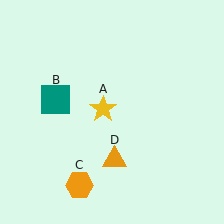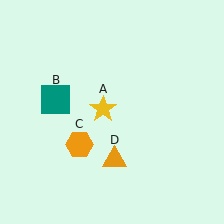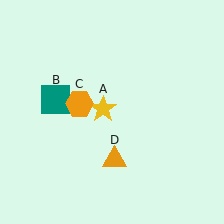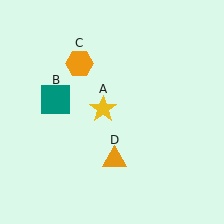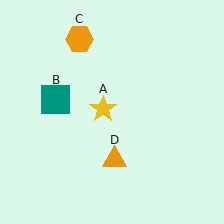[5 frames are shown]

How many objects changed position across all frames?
1 object changed position: orange hexagon (object C).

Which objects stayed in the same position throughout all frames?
Yellow star (object A) and teal square (object B) and orange triangle (object D) remained stationary.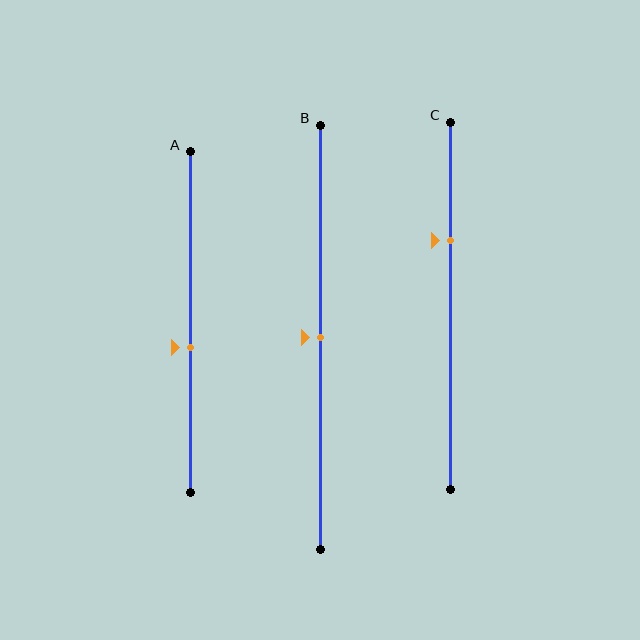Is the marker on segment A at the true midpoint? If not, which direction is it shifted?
No, the marker on segment A is shifted downward by about 7% of the segment length.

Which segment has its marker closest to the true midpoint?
Segment B has its marker closest to the true midpoint.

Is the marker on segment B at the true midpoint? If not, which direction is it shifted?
Yes, the marker on segment B is at the true midpoint.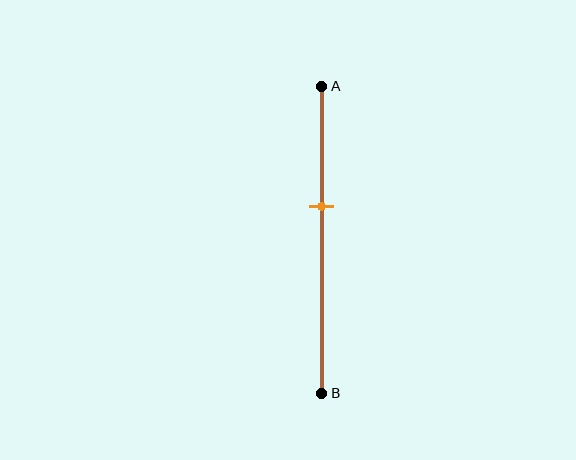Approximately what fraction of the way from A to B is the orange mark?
The orange mark is approximately 40% of the way from A to B.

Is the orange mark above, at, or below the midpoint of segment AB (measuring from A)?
The orange mark is above the midpoint of segment AB.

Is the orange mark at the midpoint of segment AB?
No, the mark is at about 40% from A, not at the 50% midpoint.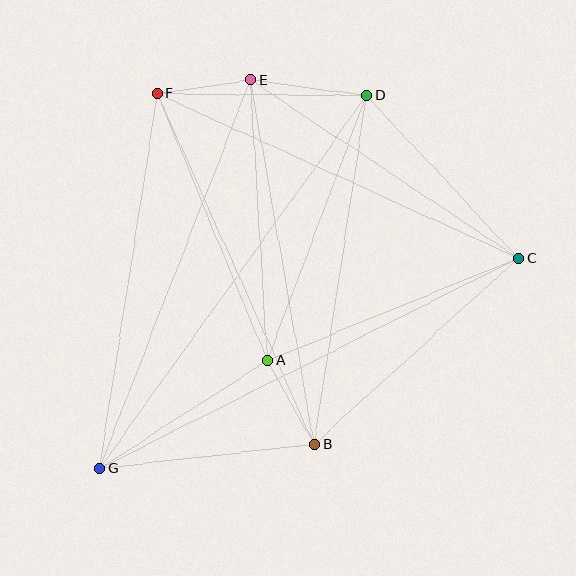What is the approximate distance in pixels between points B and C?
The distance between B and C is approximately 276 pixels.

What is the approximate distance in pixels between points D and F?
The distance between D and F is approximately 209 pixels.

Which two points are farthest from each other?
Points C and G are farthest from each other.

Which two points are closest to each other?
Points E and F are closest to each other.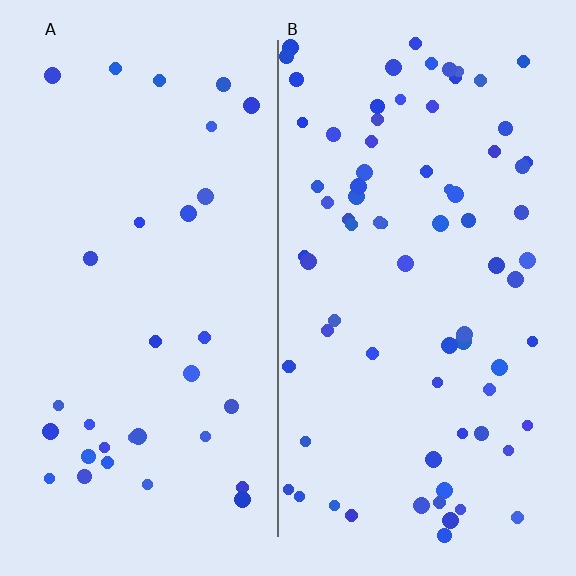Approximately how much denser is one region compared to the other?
Approximately 2.4× — region B over region A.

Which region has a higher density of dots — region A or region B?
B (the right).